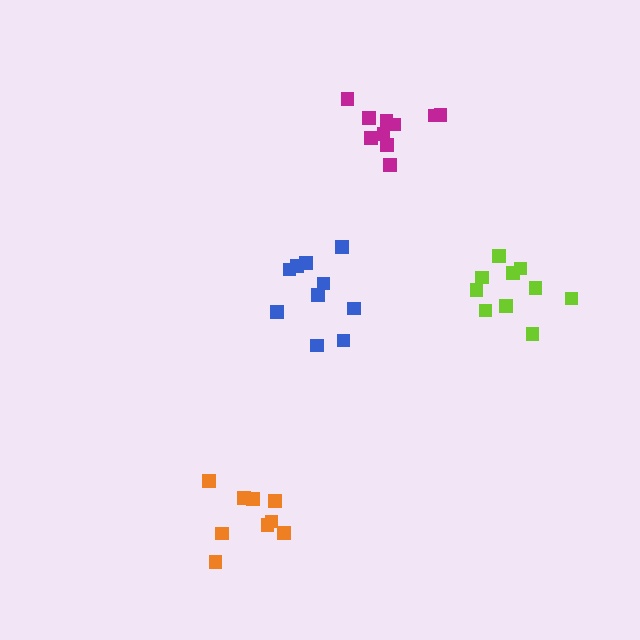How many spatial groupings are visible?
There are 4 spatial groupings.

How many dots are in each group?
Group 1: 10 dots, Group 2: 10 dots, Group 3: 9 dots, Group 4: 10 dots (39 total).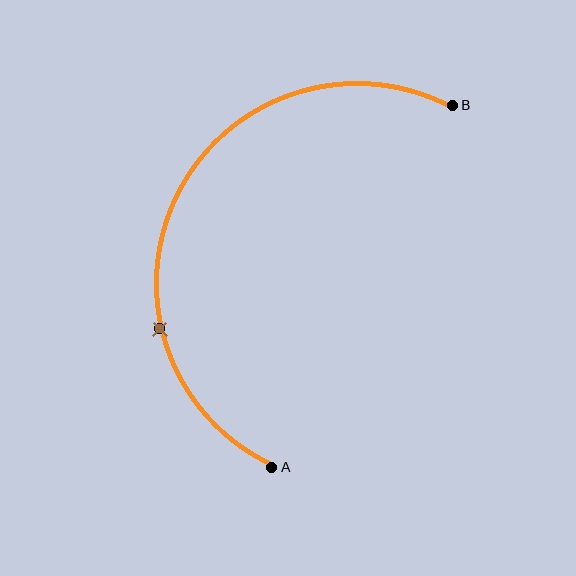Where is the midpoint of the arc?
The arc midpoint is the point on the curve farthest from the straight line joining A and B. It sits to the left of that line.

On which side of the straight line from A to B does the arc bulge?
The arc bulges to the left of the straight line connecting A and B.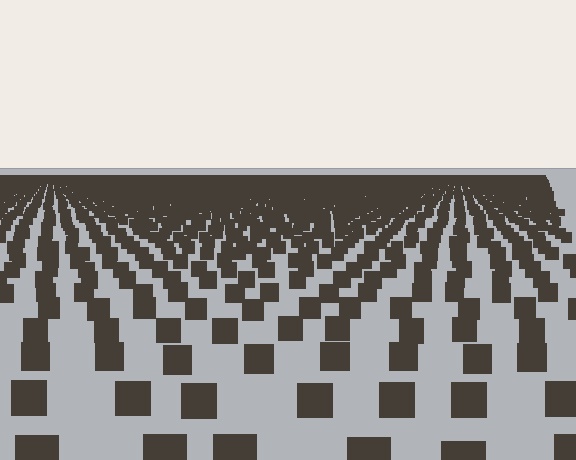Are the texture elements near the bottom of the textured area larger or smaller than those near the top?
Larger. Near the bottom, elements are closer to the viewer and appear at a bigger on-screen size.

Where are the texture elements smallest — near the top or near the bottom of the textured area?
Near the top.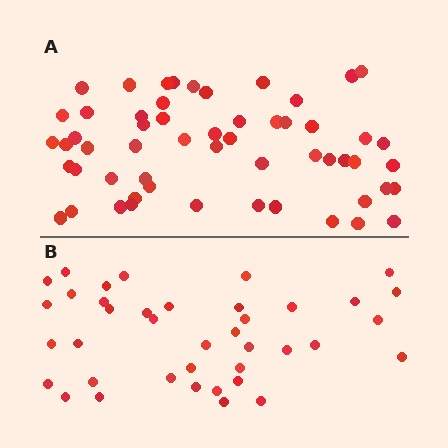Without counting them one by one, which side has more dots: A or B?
Region A (the top region) has more dots.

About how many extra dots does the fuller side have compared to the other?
Region A has approximately 15 more dots than region B.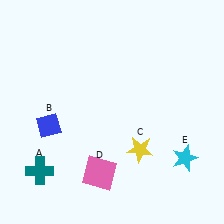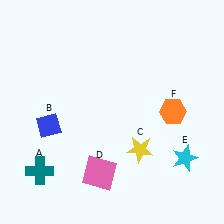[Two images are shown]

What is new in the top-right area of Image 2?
An orange hexagon (F) was added in the top-right area of Image 2.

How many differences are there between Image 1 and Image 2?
There is 1 difference between the two images.